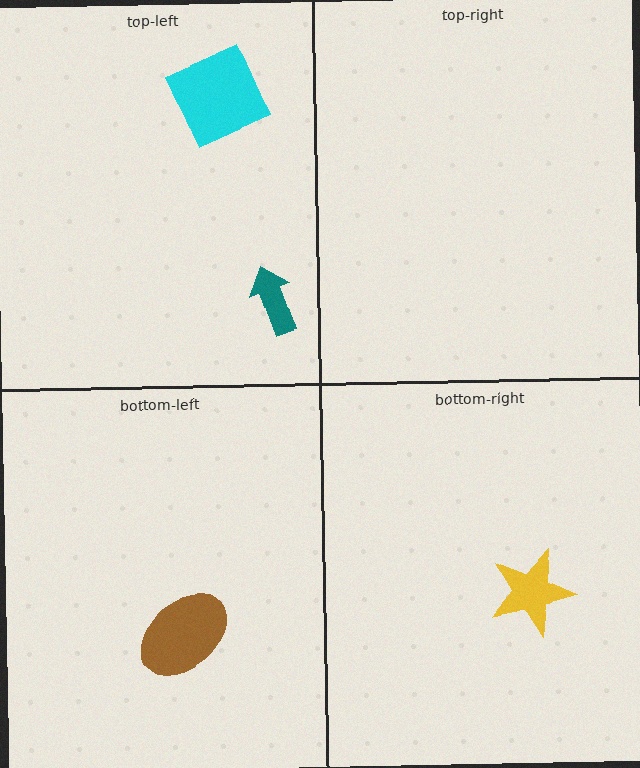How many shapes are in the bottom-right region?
1.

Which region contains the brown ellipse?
The bottom-left region.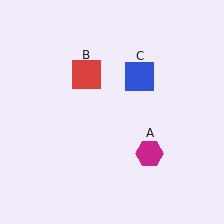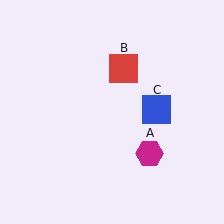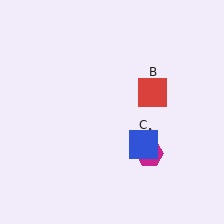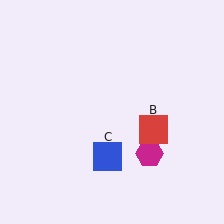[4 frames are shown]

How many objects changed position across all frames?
2 objects changed position: red square (object B), blue square (object C).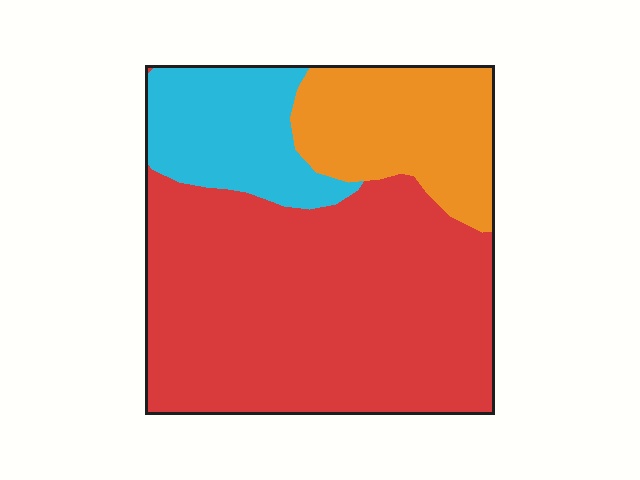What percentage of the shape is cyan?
Cyan takes up about one sixth (1/6) of the shape.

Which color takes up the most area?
Red, at roughly 65%.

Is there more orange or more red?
Red.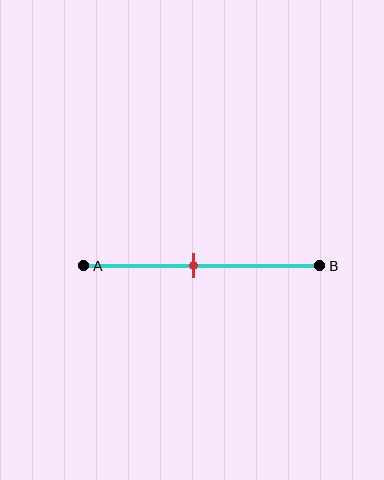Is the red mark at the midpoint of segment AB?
No, the mark is at about 45% from A, not at the 50% midpoint.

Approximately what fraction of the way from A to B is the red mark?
The red mark is approximately 45% of the way from A to B.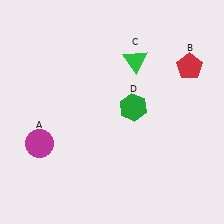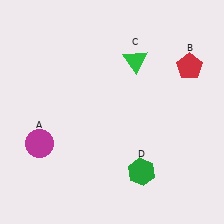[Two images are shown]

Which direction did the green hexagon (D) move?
The green hexagon (D) moved down.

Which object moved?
The green hexagon (D) moved down.